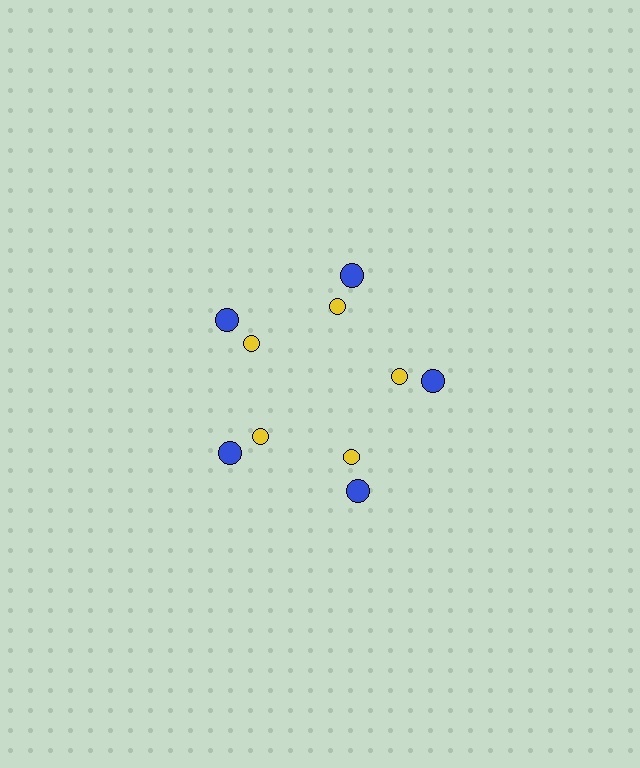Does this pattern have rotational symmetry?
Yes, this pattern has 5-fold rotational symmetry. It looks the same after rotating 72 degrees around the center.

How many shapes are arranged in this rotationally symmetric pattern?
There are 10 shapes, arranged in 5 groups of 2.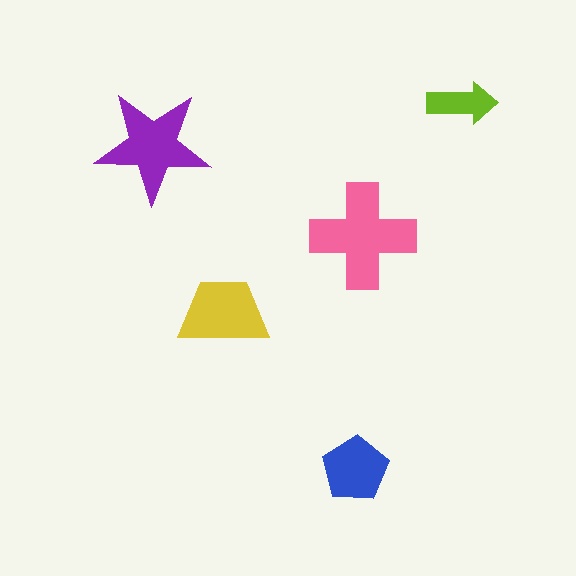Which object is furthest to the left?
The purple star is leftmost.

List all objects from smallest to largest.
The lime arrow, the blue pentagon, the yellow trapezoid, the purple star, the pink cross.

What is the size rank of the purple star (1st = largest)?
2nd.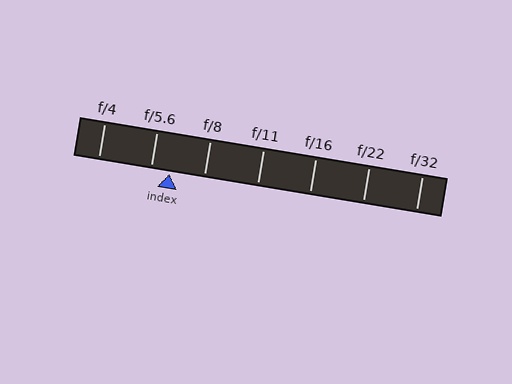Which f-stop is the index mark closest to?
The index mark is closest to f/5.6.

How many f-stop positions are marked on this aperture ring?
There are 7 f-stop positions marked.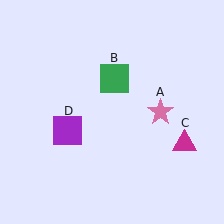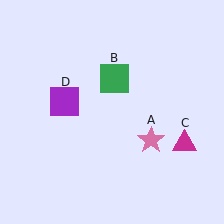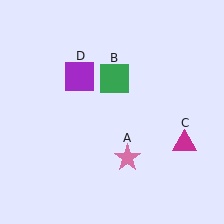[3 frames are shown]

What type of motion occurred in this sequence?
The pink star (object A), purple square (object D) rotated clockwise around the center of the scene.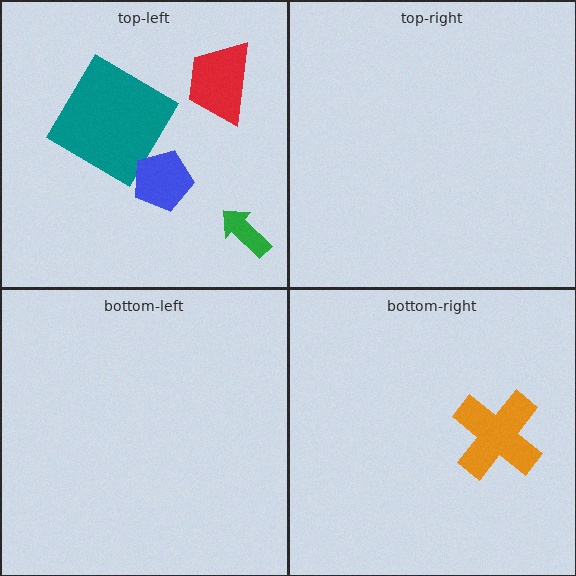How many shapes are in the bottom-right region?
1.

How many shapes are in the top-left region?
4.